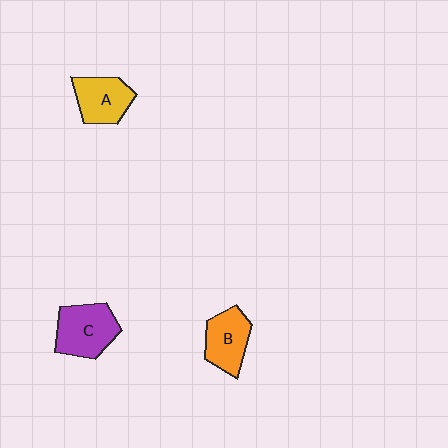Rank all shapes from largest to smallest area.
From largest to smallest: C (purple), B (orange), A (yellow).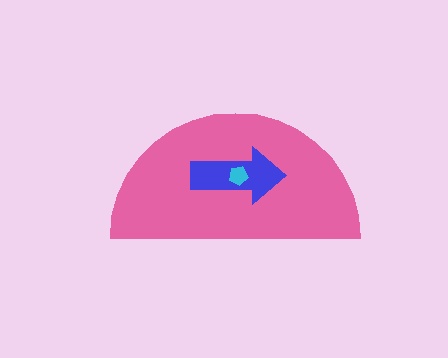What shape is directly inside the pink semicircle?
The blue arrow.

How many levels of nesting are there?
3.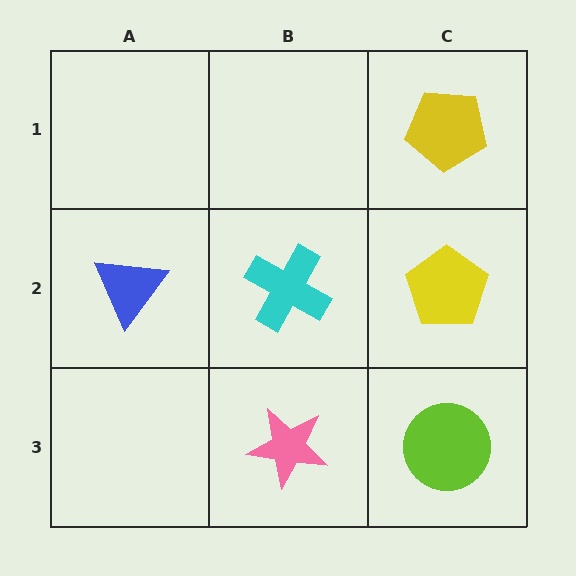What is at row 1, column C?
A yellow pentagon.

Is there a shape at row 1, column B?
No, that cell is empty.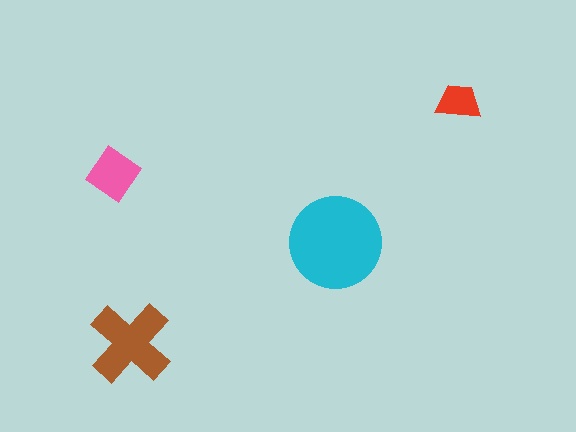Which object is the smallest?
The red trapezoid.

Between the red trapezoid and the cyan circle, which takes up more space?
The cyan circle.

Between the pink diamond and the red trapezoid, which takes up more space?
The pink diamond.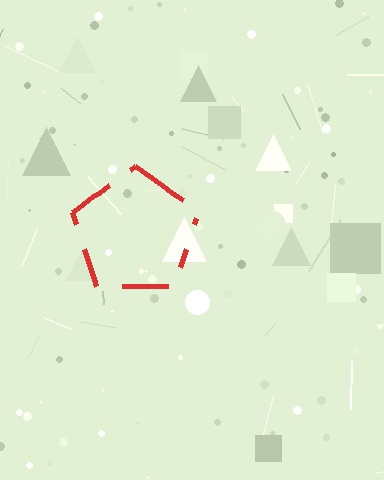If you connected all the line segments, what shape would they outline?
They would outline a pentagon.